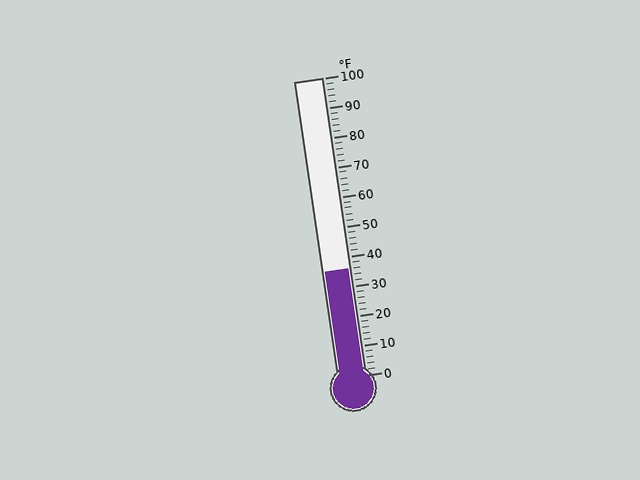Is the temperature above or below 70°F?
The temperature is below 70°F.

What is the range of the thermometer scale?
The thermometer scale ranges from 0°F to 100°F.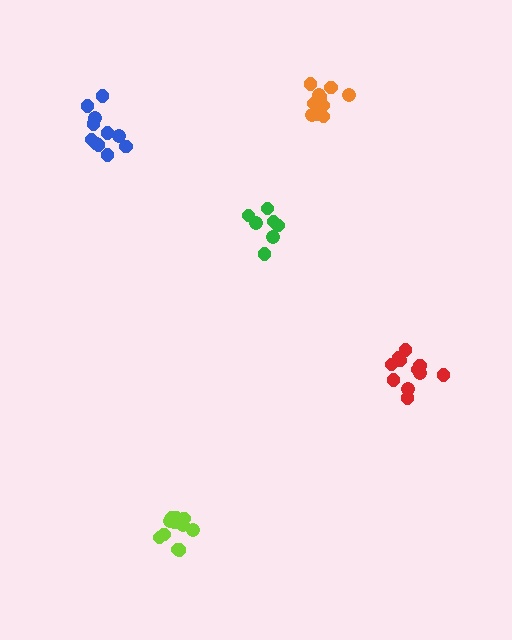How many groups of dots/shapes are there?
There are 5 groups.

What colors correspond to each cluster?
The clusters are colored: orange, lime, blue, red, green.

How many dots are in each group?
Group 1: 10 dots, Group 2: 11 dots, Group 3: 11 dots, Group 4: 11 dots, Group 5: 7 dots (50 total).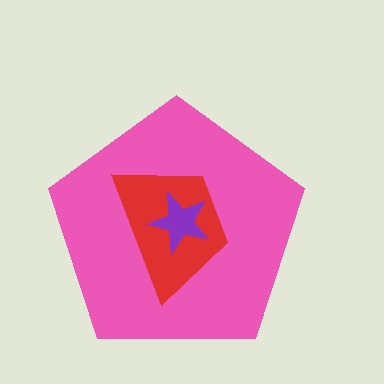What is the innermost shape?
The purple star.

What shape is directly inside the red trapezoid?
The purple star.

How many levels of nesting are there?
3.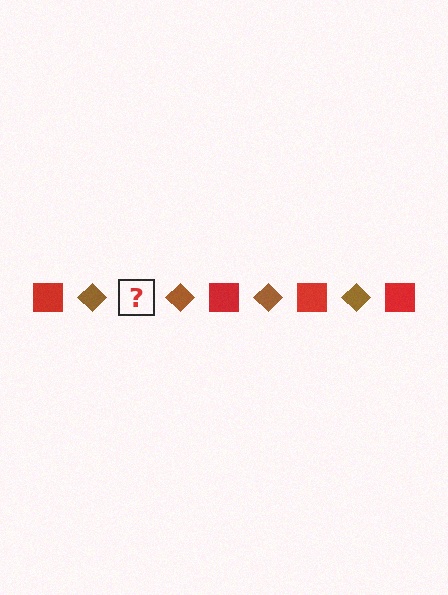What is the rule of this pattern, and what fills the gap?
The rule is that the pattern alternates between red square and brown diamond. The gap should be filled with a red square.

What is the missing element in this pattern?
The missing element is a red square.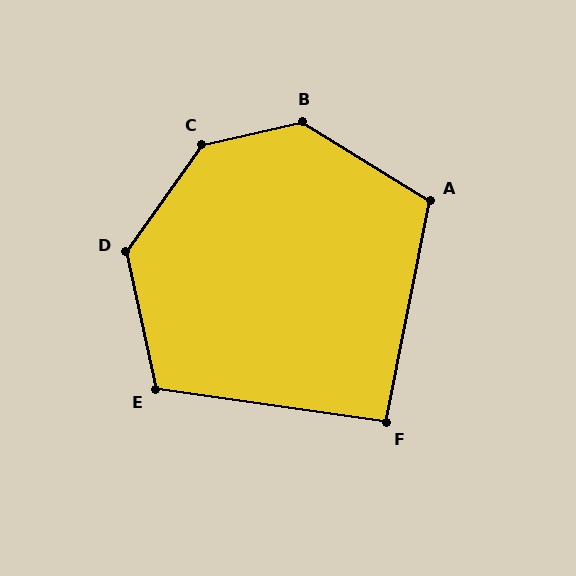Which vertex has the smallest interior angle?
F, at approximately 93 degrees.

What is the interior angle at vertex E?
Approximately 110 degrees (obtuse).